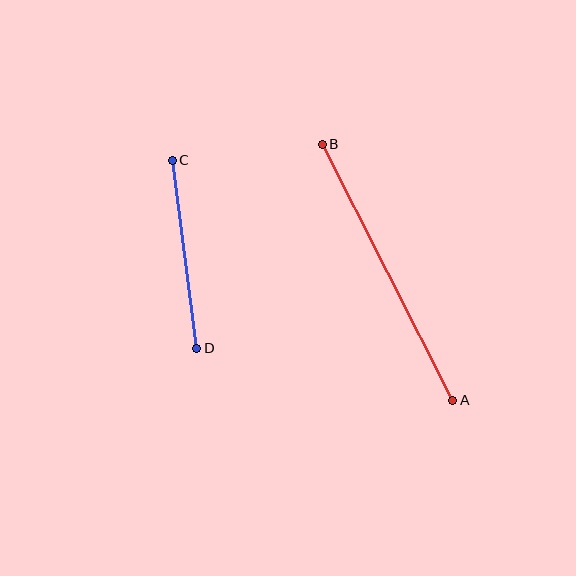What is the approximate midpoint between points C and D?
The midpoint is at approximately (184, 254) pixels.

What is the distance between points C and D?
The distance is approximately 189 pixels.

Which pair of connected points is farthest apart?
Points A and B are farthest apart.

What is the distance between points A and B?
The distance is approximately 288 pixels.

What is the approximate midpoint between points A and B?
The midpoint is at approximately (388, 272) pixels.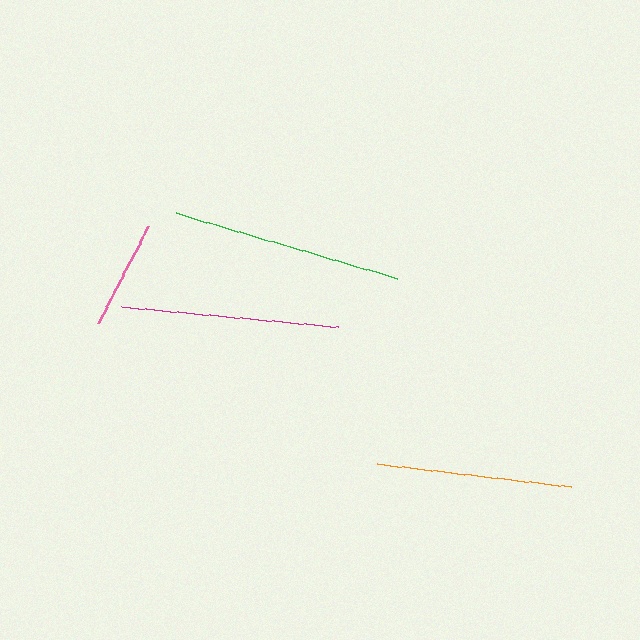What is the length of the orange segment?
The orange segment is approximately 197 pixels long.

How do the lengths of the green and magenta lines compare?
The green and magenta lines are approximately the same length.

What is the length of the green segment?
The green segment is approximately 231 pixels long.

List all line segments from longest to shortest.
From longest to shortest: green, magenta, orange, pink.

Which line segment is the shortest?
The pink line is the shortest at approximately 109 pixels.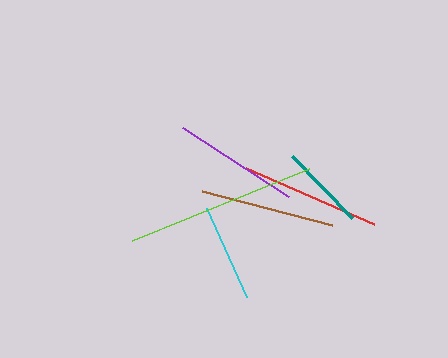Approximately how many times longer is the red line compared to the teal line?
The red line is approximately 1.6 times the length of the teal line.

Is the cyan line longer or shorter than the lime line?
The lime line is longer than the cyan line.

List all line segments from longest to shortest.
From longest to shortest: lime, red, brown, purple, cyan, teal.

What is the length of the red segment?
The red segment is approximately 140 pixels long.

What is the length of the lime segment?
The lime segment is approximately 191 pixels long.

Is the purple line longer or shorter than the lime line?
The lime line is longer than the purple line.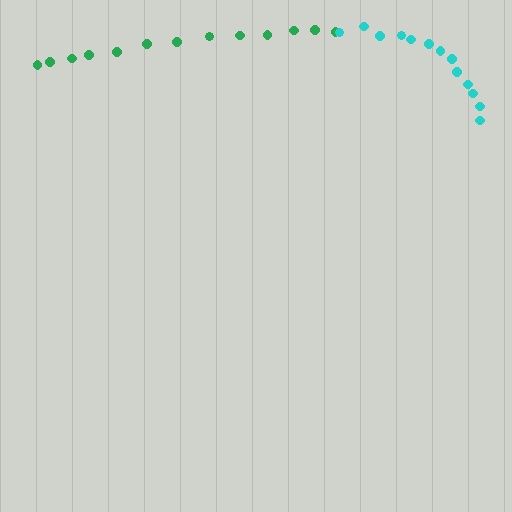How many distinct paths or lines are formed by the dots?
There are 2 distinct paths.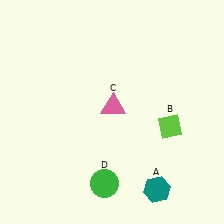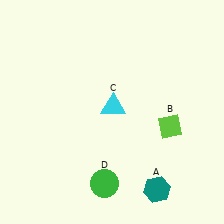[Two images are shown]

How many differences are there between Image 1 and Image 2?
There is 1 difference between the two images.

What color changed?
The triangle (C) changed from pink in Image 1 to cyan in Image 2.